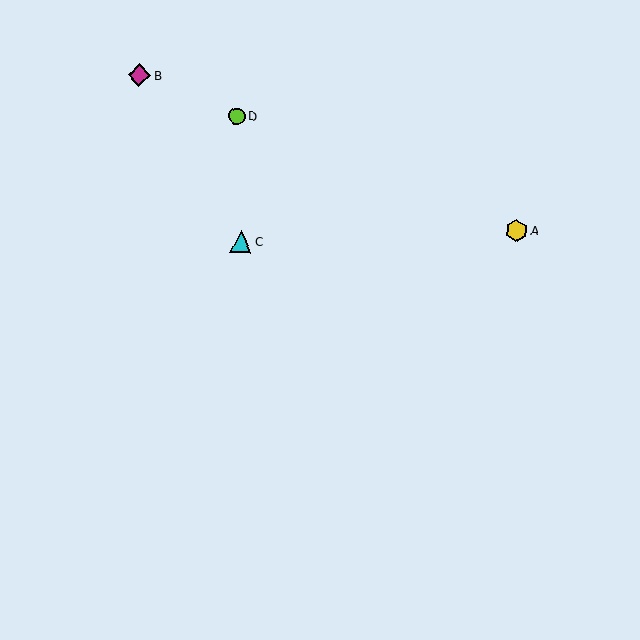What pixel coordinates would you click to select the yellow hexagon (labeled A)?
Click at (516, 231) to select the yellow hexagon A.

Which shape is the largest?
The magenta diamond (labeled B) is the largest.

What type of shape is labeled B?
Shape B is a magenta diamond.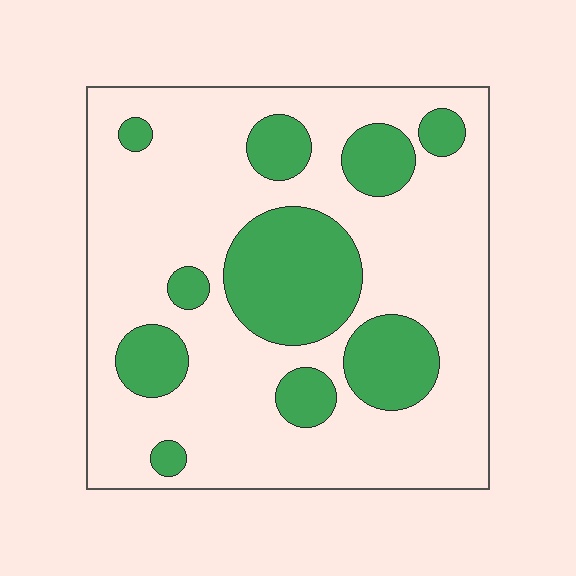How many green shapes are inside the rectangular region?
10.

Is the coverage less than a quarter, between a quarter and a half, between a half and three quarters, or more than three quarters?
Between a quarter and a half.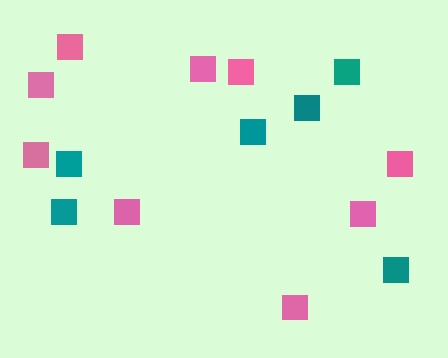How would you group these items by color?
There are 2 groups: one group of teal squares (6) and one group of pink squares (9).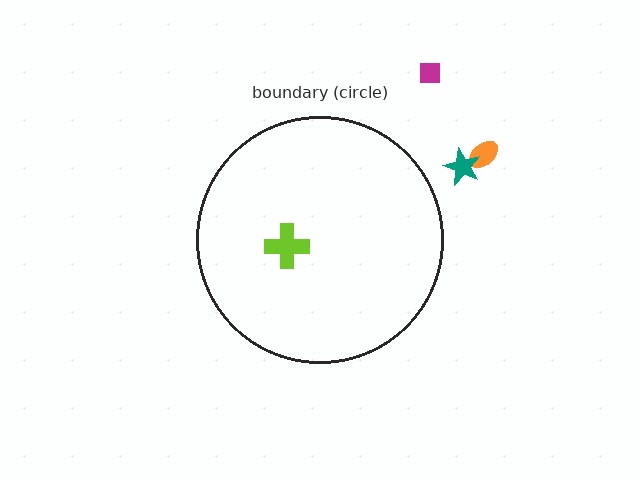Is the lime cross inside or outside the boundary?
Inside.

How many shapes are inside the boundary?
1 inside, 3 outside.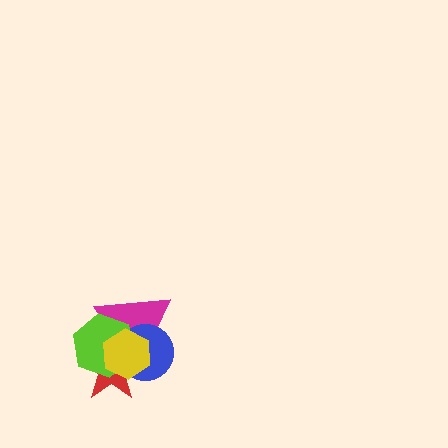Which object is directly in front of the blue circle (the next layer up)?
The lime hexagon is directly in front of the blue circle.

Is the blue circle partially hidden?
Yes, it is partially covered by another shape.